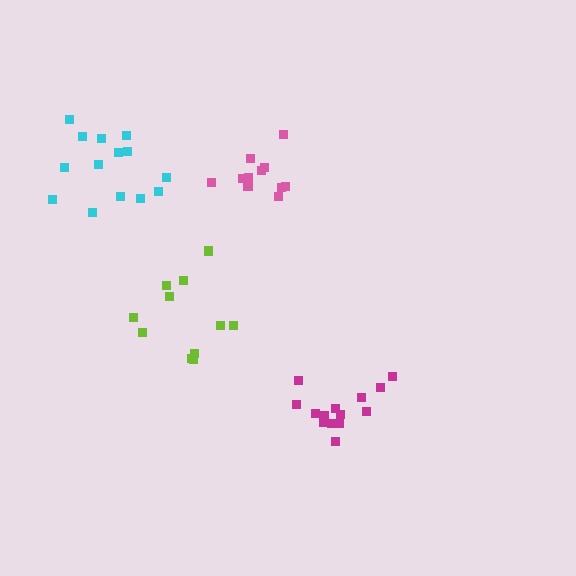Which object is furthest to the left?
The cyan cluster is leftmost.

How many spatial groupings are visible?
There are 4 spatial groupings.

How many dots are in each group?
Group 1: 14 dots, Group 2: 11 dots, Group 3: 11 dots, Group 4: 14 dots (50 total).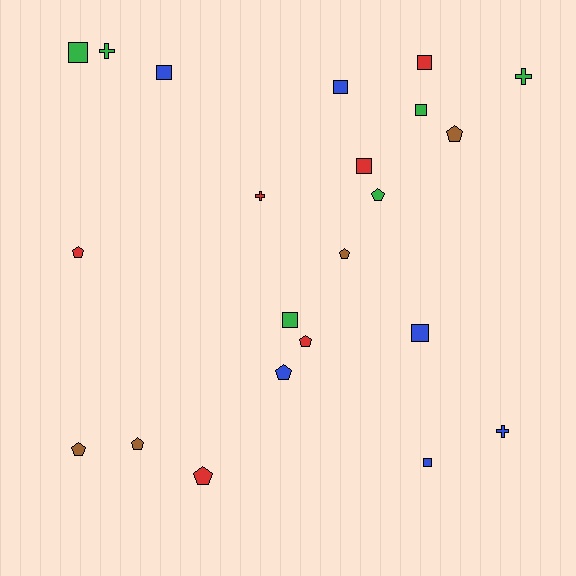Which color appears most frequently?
Red, with 6 objects.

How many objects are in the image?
There are 22 objects.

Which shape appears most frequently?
Square, with 9 objects.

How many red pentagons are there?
There are 3 red pentagons.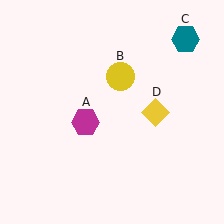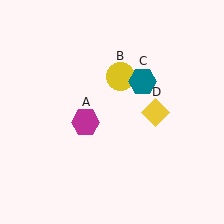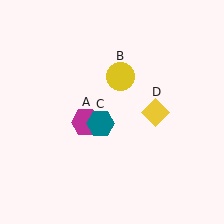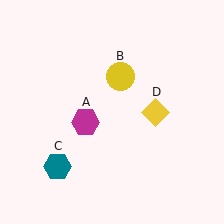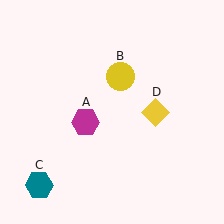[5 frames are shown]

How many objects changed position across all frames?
1 object changed position: teal hexagon (object C).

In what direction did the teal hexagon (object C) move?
The teal hexagon (object C) moved down and to the left.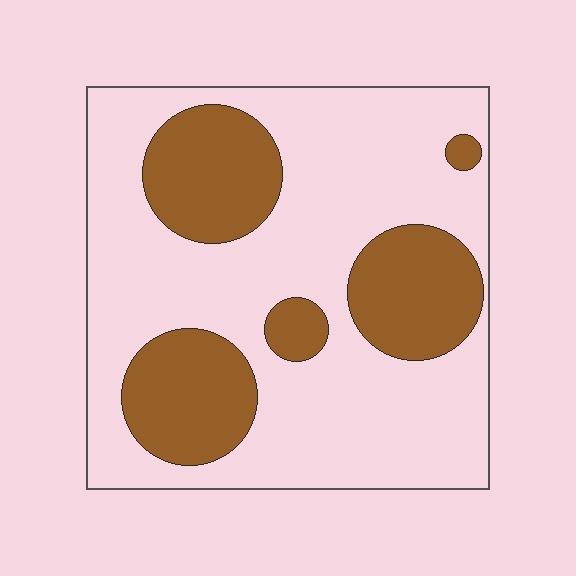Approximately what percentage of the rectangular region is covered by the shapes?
Approximately 30%.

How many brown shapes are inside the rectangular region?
5.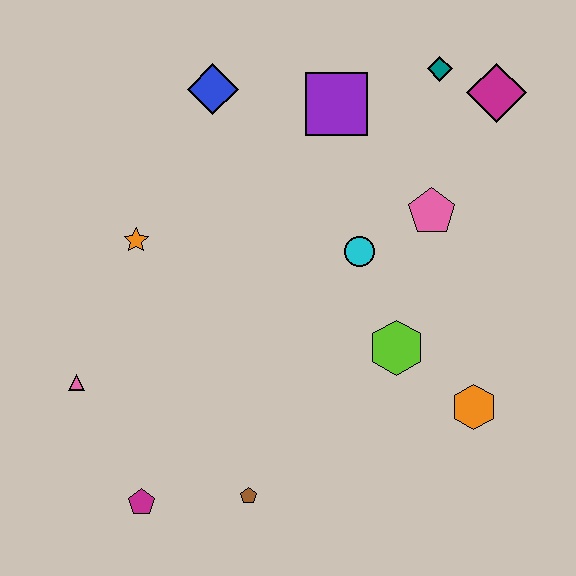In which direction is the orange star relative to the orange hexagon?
The orange star is to the left of the orange hexagon.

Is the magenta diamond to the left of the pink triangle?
No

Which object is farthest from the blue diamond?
The magenta pentagon is farthest from the blue diamond.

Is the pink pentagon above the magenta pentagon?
Yes